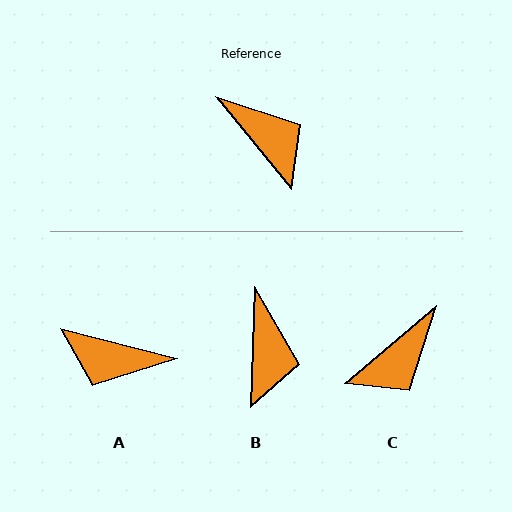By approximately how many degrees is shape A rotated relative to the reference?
Approximately 144 degrees clockwise.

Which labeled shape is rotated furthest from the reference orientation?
A, about 144 degrees away.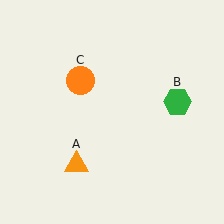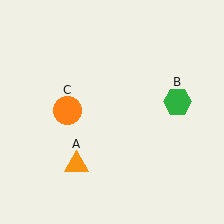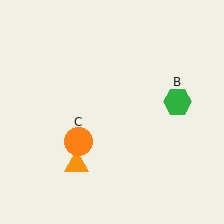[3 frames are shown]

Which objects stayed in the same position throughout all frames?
Orange triangle (object A) and green hexagon (object B) remained stationary.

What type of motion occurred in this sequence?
The orange circle (object C) rotated counterclockwise around the center of the scene.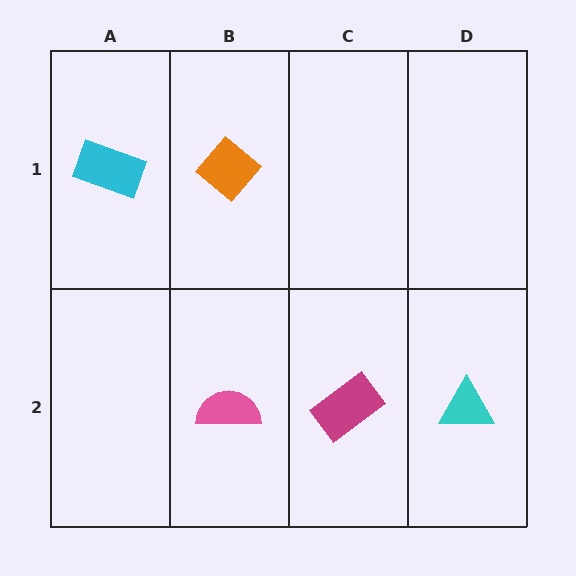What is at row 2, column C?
A magenta rectangle.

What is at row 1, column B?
An orange diamond.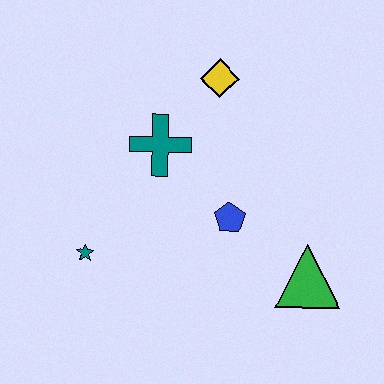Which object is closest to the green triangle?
The blue pentagon is closest to the green triangle.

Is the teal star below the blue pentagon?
Yes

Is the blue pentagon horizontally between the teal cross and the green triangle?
Yes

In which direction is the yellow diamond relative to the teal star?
The yellow diamond is above the teal star.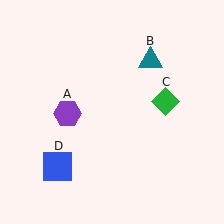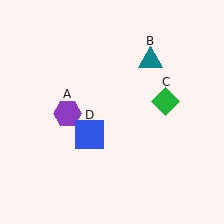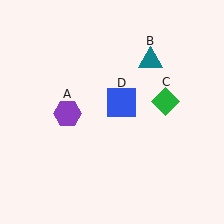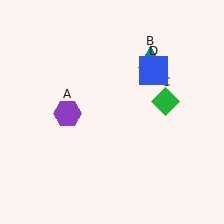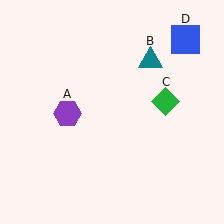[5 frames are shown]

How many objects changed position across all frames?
1 object changed position: blue square (object D).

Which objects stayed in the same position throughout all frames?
Purple hexagon (object A) and teal triangle (object B) and green diamond (object C) remained stationary.